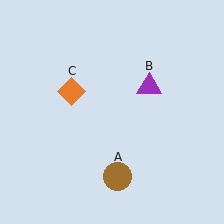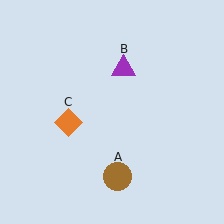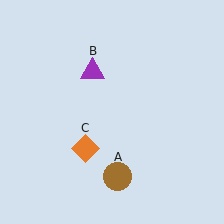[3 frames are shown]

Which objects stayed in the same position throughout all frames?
Brown circle (object A) remained stationary.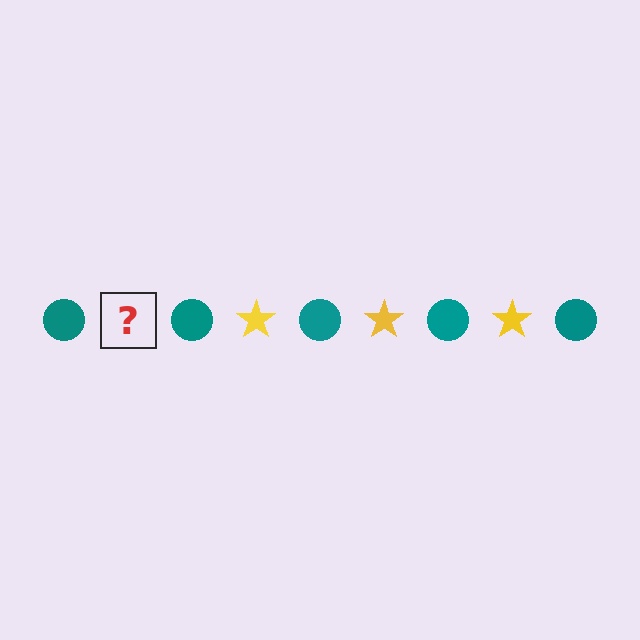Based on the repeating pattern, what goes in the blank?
The blank should be a yellow star.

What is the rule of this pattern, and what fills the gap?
The rule is that the pattern alternates between teal circle and yellow star. The gap should be filled with a yellow star.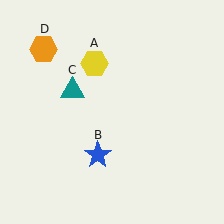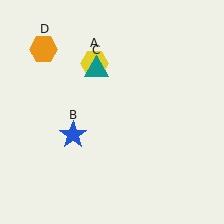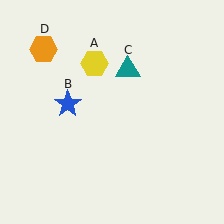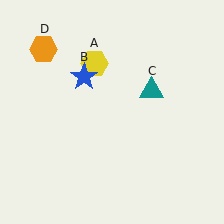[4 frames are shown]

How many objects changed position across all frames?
2 objects changed position: blue star (object B), teal triangle (object C).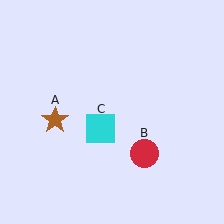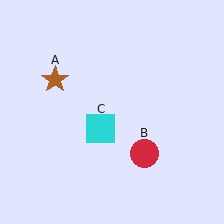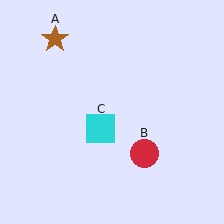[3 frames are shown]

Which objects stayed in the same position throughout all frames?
Red circle (object B) and cyan square (object C) remained stationary.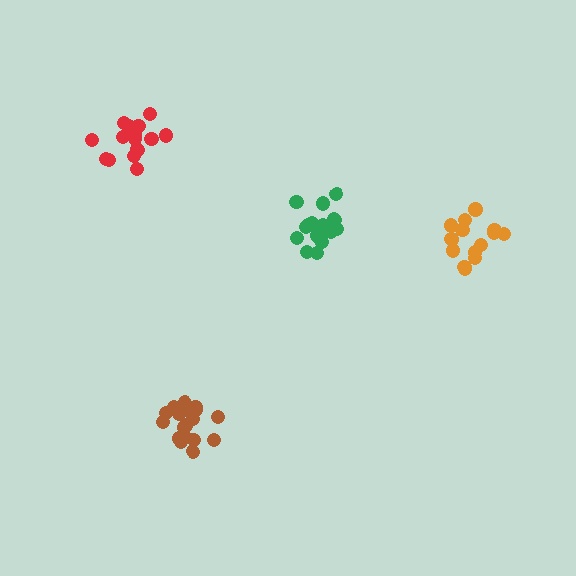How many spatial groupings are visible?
There are 4 spatial groupings.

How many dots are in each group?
Group 1: 19 dots, Group 2: 15 dots, Group 3: 18 dots, Group 4: 17 dots (69 total).